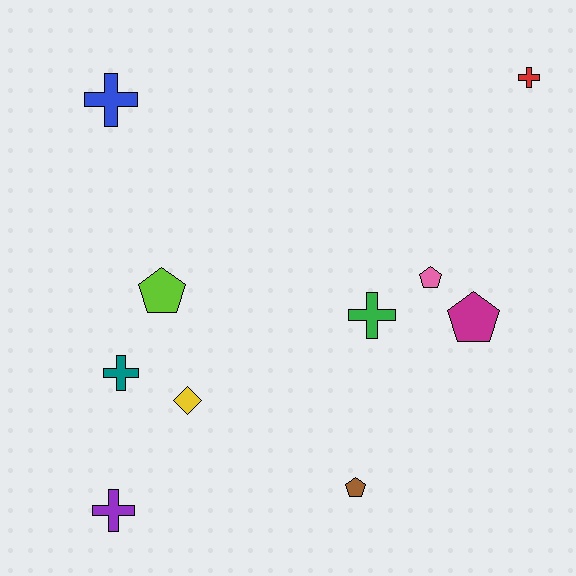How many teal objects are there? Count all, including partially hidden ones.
There is 1 teal object.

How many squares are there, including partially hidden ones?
There are no squares.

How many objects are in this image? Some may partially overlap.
There are 10 objects.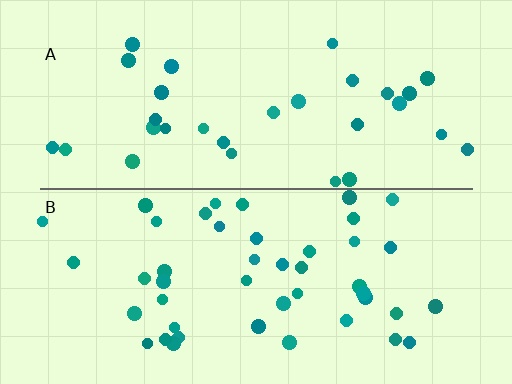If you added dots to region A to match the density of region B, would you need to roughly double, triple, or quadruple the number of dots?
Approximately double.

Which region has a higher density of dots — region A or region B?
B (the bottom).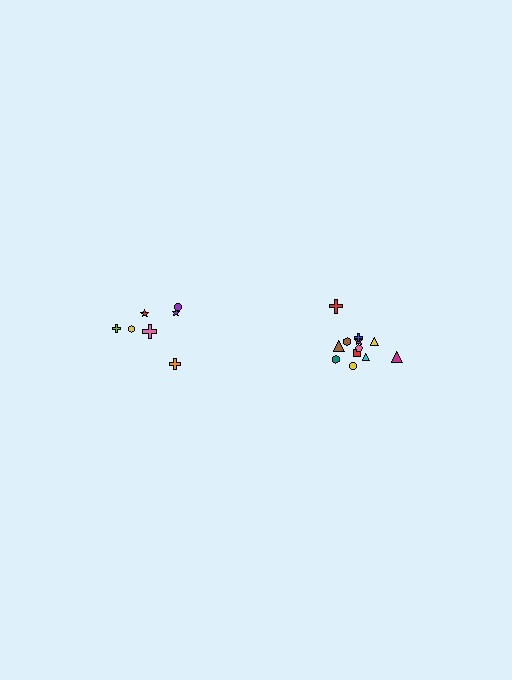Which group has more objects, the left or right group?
The right group.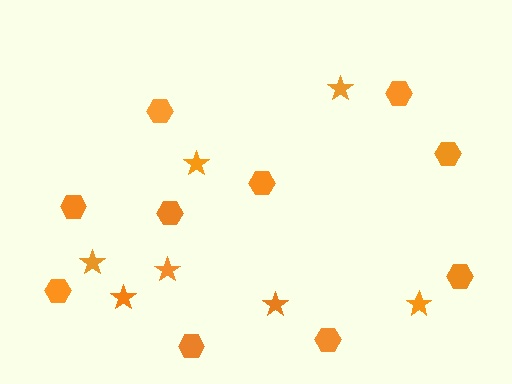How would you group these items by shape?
There are 2 groups: one group of stars (7) and one group of hexagons (10).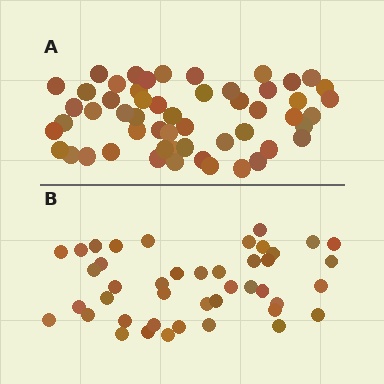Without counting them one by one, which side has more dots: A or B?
Region A (the top region) has more dots.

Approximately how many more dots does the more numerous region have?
Region A has roughly 12 or so more dots than region B.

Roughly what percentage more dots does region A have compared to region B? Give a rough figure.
About 25% more.